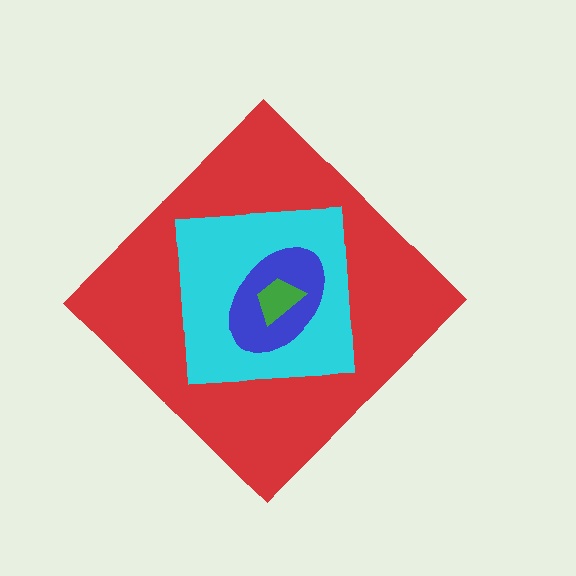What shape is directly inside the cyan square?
The blue ellipse.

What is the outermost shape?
The red diamond.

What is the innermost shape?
The green trapezoid.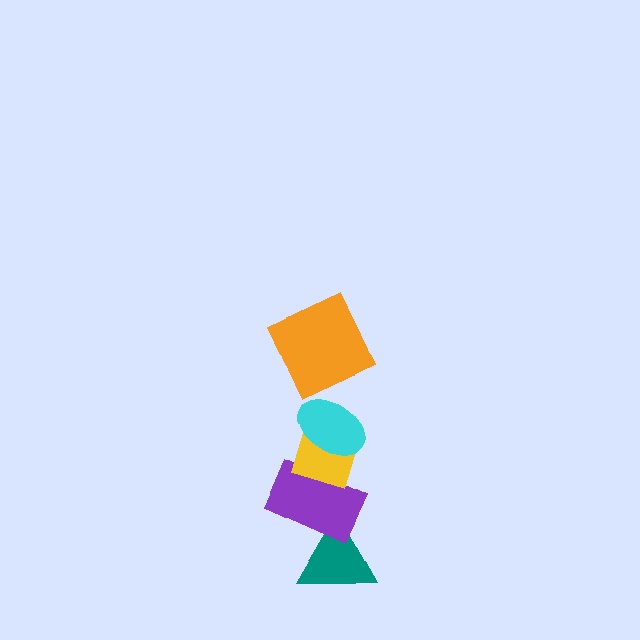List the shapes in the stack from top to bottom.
From top to bottom: the orange square, the cyan ellipse, the yellow diamond, the purple rectangle, the teal triangle.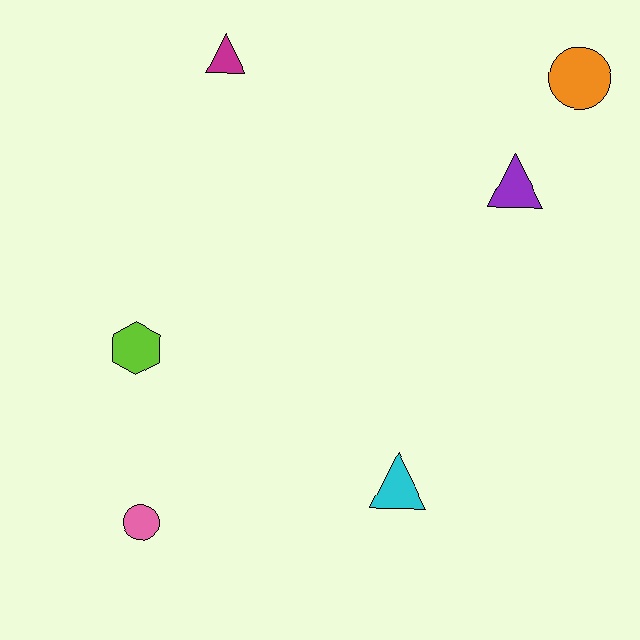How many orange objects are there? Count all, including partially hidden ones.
There is 1 orange object.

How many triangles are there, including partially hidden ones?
There are 3 triangles.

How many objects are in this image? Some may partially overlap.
There are 6 objects.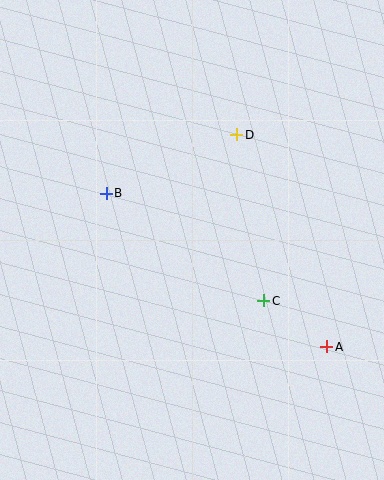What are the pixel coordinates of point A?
Point A is at (327, 347).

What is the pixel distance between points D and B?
The distance between D and B is 143 pixels.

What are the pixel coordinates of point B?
Point B is at (106, 193).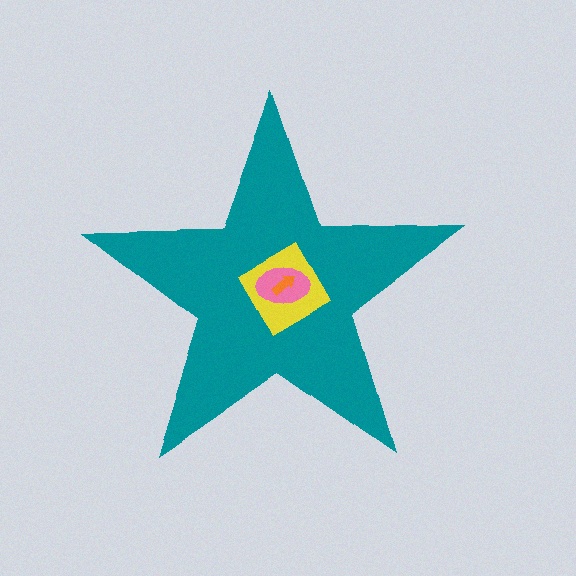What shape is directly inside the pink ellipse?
The orange arrow.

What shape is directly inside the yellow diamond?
The pink ellipse.